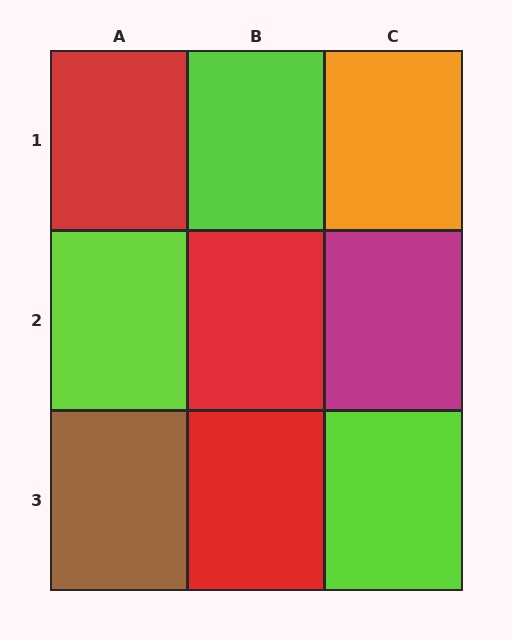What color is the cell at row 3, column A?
Brown.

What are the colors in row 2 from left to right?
Lime, red, magenta.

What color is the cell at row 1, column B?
Lime.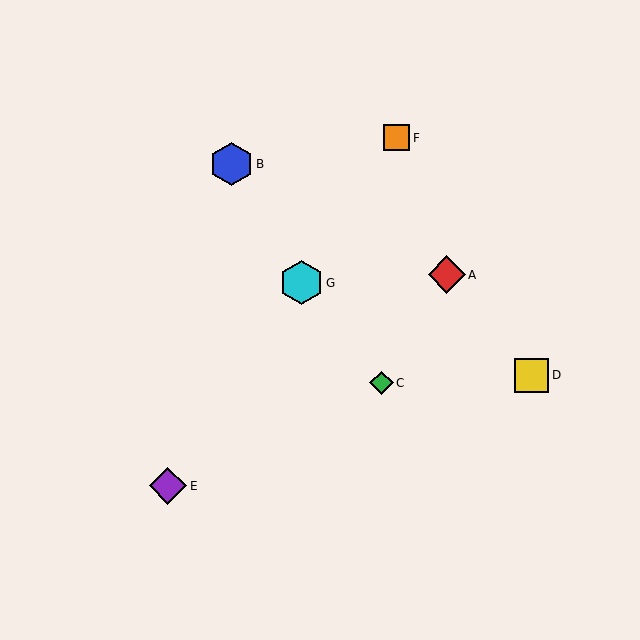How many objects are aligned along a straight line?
3 objects (E, F, G) are aligned along a straight line.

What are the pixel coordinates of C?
Object C is at (381, 383).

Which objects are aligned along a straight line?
Objects E, F, G are aligned along a straight line.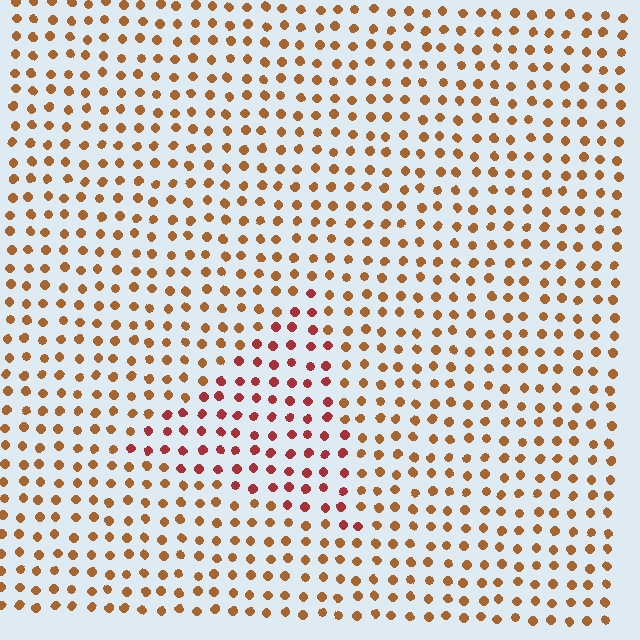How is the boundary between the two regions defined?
The boundary is defined purely by a slight shift in hue (about 32 degrees). Spacing, size, and orientation are identical on both sides.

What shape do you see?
I see a triangle.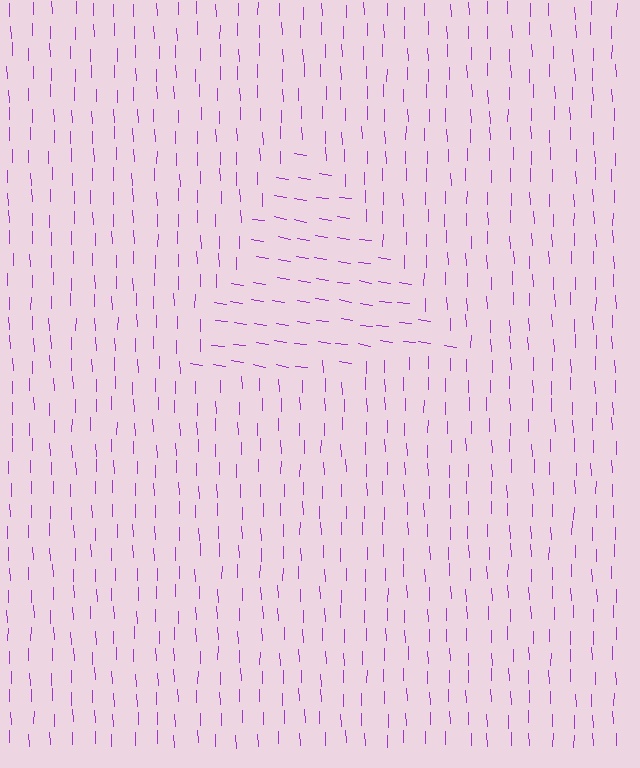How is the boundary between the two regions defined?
The boundary is defined purely by a change in line orientation (approximately 80 degrees difference). All lines are the same color and thickness.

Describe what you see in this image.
The image is filled with small purple line segments. A triangle region in the image has lines oriented differently from the surrounding lines, creating a visible texture boundary.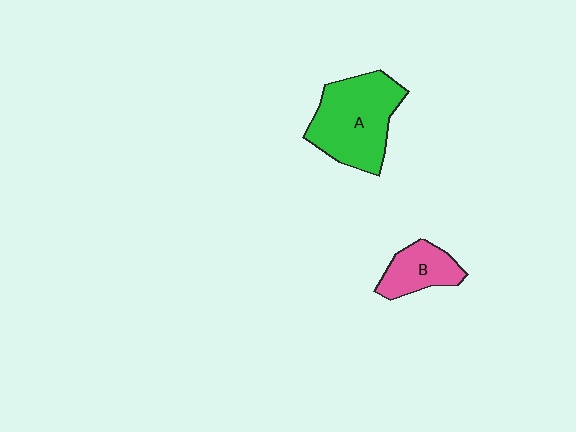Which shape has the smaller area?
Shape B (pink).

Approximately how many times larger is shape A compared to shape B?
Approximately 2.1 times.